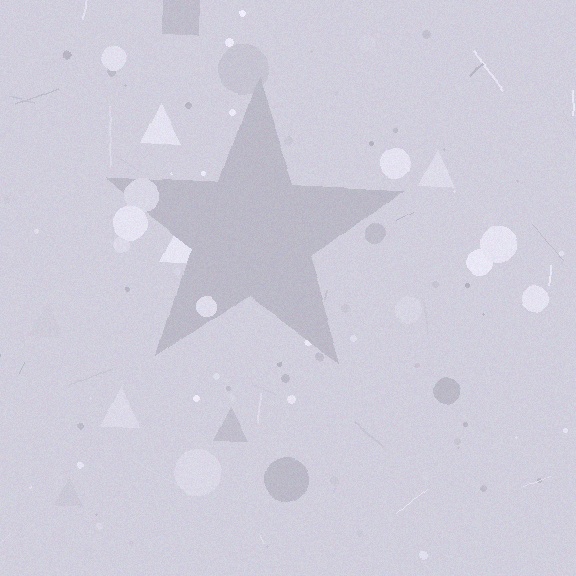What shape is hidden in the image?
A star is hidden in the image.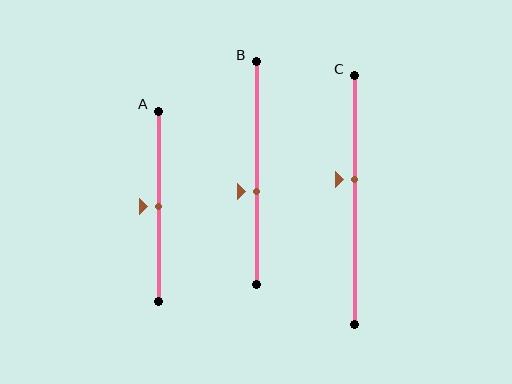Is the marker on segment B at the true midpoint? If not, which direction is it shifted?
No, the marker on segment B is shifted downward by about 8% of the segment length.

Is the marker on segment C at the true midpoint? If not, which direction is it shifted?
No, the marker on segment C is shifted upward by about 8% of the segment length.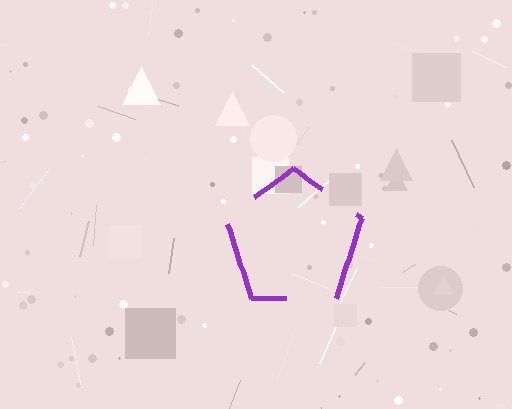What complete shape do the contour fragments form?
The contour fragments form a pentagon.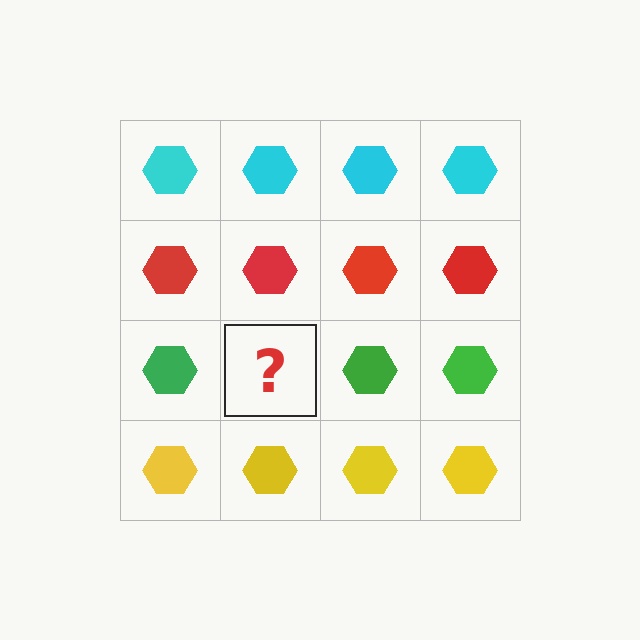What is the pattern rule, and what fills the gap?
The rule is that each row has a consistent color. The gap should be filled with a green hexagon.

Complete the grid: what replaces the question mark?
The question mark should be replaced with a green hexagon.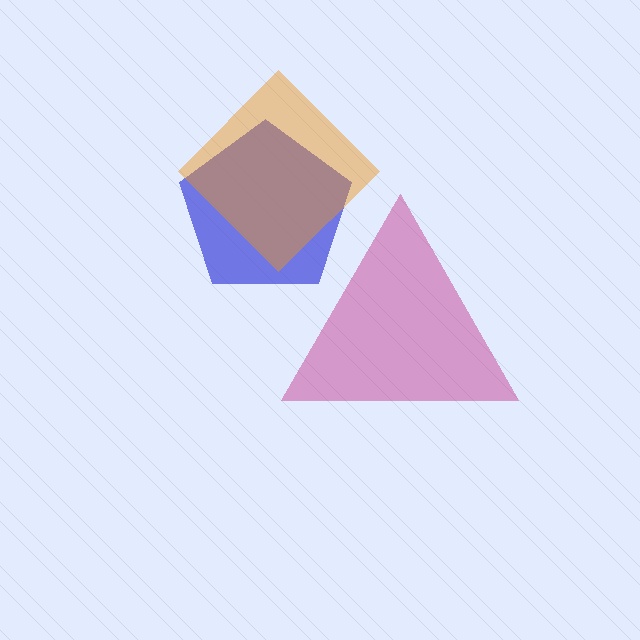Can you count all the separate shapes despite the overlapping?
Yes, there are 3 separate shapes.